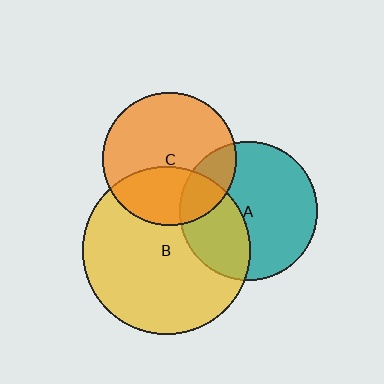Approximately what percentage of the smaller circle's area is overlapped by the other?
Approximately 35%.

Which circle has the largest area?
Circle B (yellow).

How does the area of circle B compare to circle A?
Approximately 1.5 times.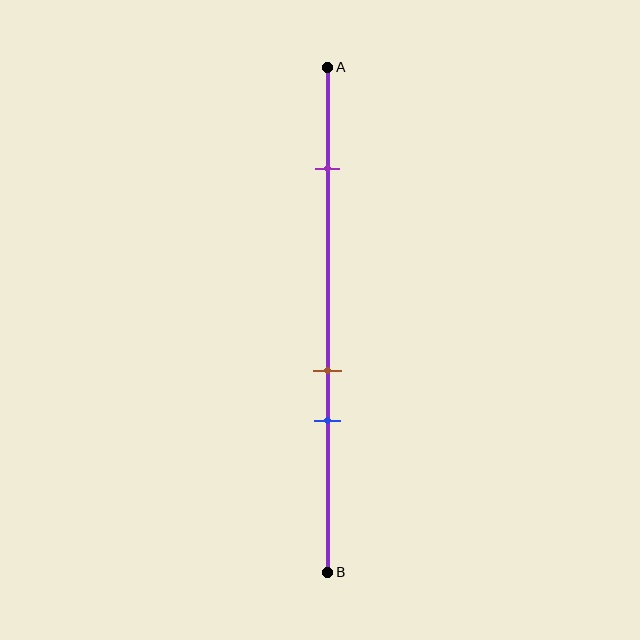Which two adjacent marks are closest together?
The brown and blue marks are the closest adjacent pair.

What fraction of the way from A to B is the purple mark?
The purple mark is approximately 20% (0.2) of the way from A to B.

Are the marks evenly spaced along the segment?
No, the marks are not evenly spaced.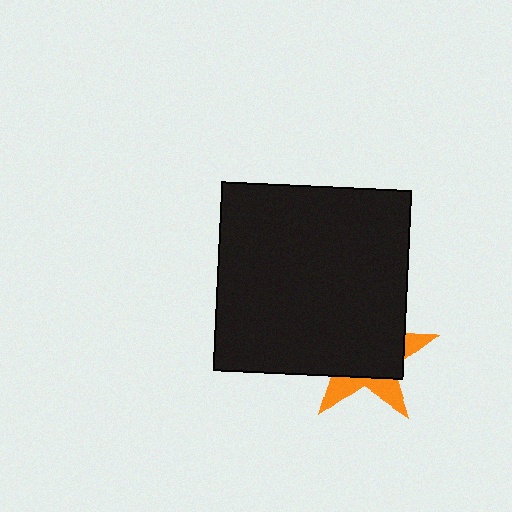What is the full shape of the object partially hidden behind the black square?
The partially hidden object is an orange star.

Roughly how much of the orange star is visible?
A small part of it is visible (roughly 30%).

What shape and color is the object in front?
The object in front is a black square.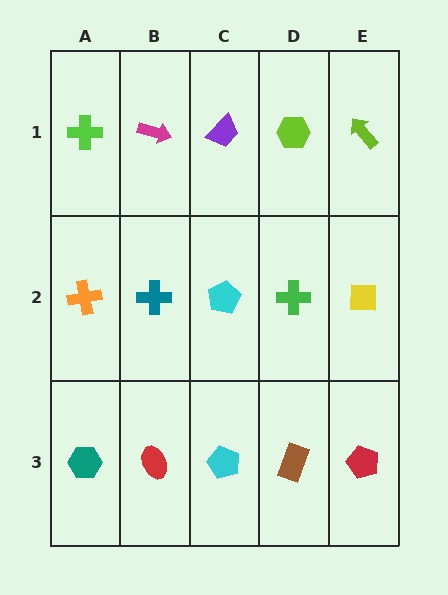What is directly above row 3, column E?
A yellow square.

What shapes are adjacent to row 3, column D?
A green cross (row 2, column D), a cyan pentagon (row 3, column C), a red pentagon (row 3, column E).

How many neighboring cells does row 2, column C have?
4.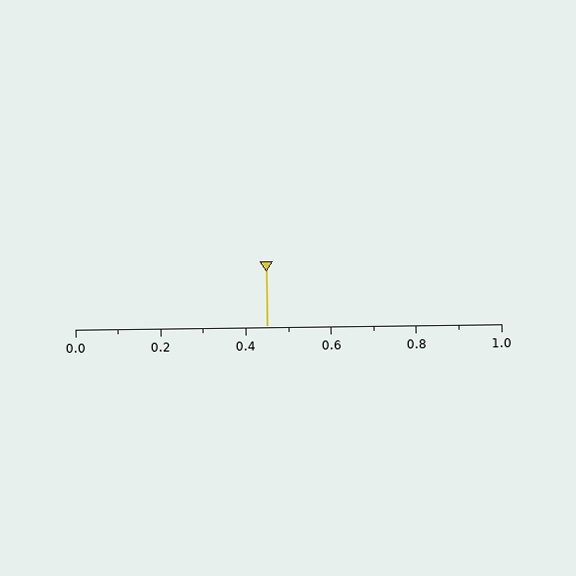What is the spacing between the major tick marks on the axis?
The major ticks are spaced 0.2 apart.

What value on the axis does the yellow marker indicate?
The marker indicates approximately 0.45.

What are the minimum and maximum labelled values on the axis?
The axis runs from 0.0 to 1.0.